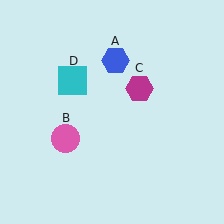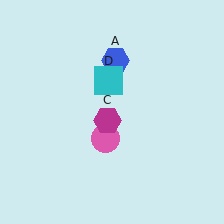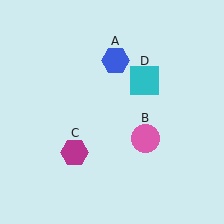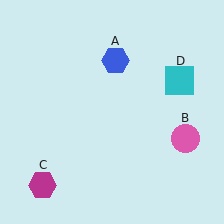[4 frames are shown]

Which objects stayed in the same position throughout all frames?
Blue hexagon (object A) remained stationary.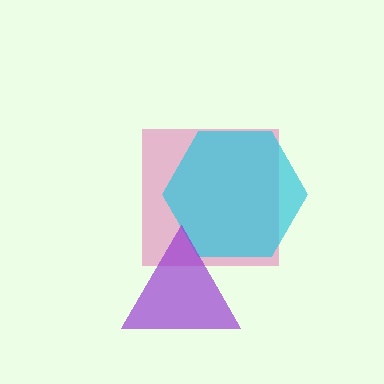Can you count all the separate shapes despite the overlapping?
Yes, there are 3 separate shapes.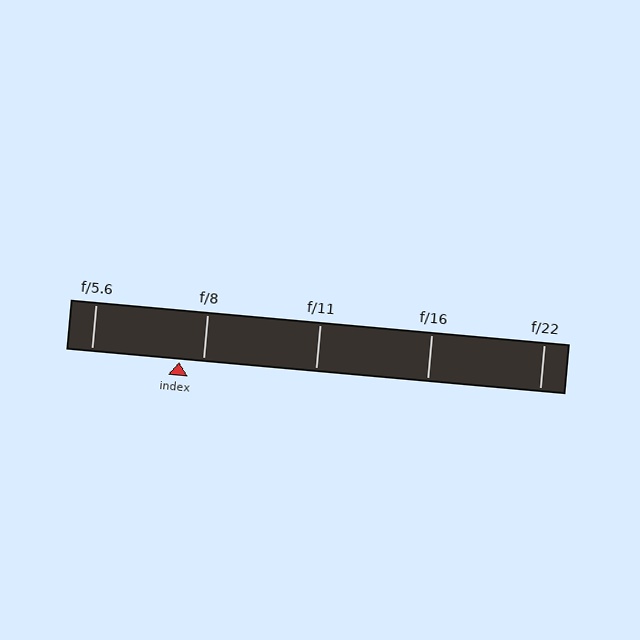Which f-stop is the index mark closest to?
The index mark is closest to f/8.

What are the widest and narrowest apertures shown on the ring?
The widest aperture shown is f/5.6 and the narrowest is f/22.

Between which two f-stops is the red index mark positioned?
The index mark is between f/5.6 and f/8.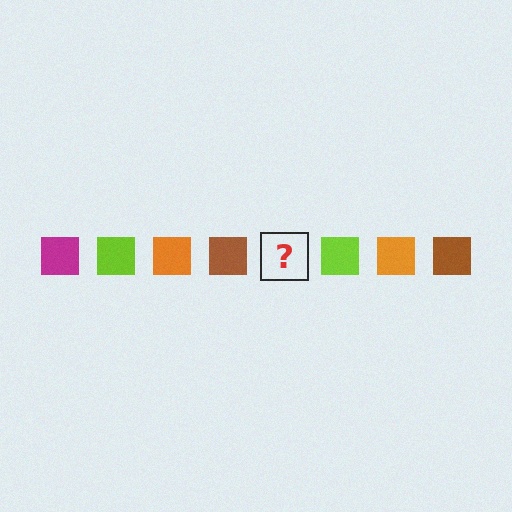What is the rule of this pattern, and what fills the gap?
The rule is that the pattern cycles through magenta, lime, orange, brown squares. The gap should be filled with a magenta square.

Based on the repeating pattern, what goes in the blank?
The blank should be a magenta square.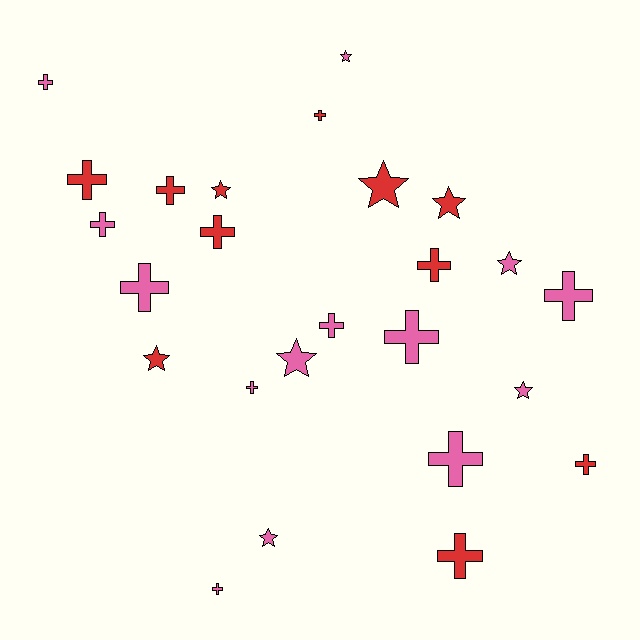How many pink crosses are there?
There are 9 pink crosses.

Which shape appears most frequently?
Cross, with 16 objects.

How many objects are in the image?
There are 25 objects.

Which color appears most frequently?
Pink, with 14 objects.